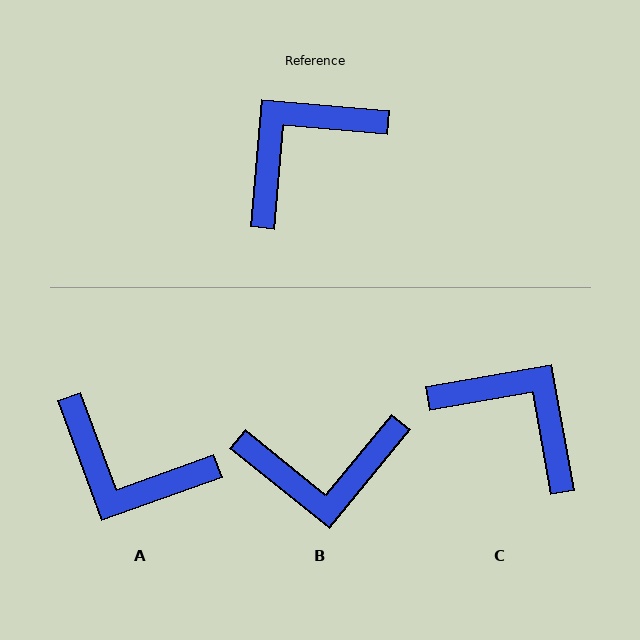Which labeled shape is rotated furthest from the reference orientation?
B, about 146 degrees away.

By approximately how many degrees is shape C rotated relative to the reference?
Approximately 75 degrees clockwise.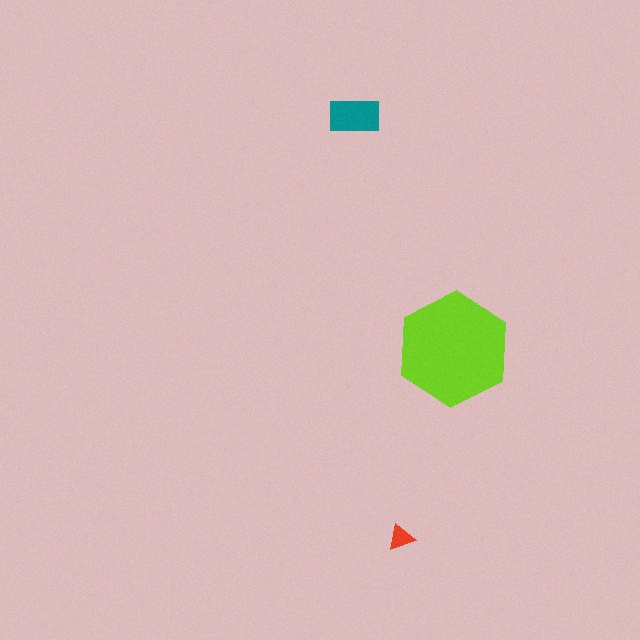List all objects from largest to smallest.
The lime hexagon, the teal rectangle, the red triangle.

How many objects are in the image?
There are 3 objects in the image.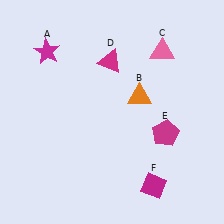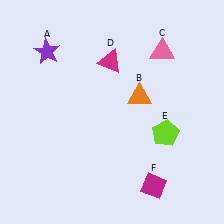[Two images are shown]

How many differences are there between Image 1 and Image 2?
There are 2 differences between the two images.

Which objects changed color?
A changed from magenta to purple. E changed from magenta to lime.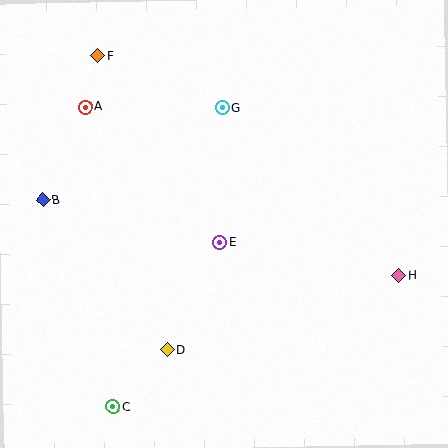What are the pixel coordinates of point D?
Point D is at (168, 350).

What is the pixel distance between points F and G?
The distance between F and G is 134 pixels.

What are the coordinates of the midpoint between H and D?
The midpoint between H and D is at (283, 313).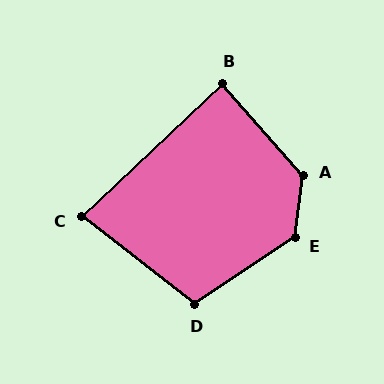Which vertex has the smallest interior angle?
C, at approximately 81 degrees.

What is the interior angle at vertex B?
Approximately 88 degrees (approximately right).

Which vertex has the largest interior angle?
E, at approximately 132 degrees.